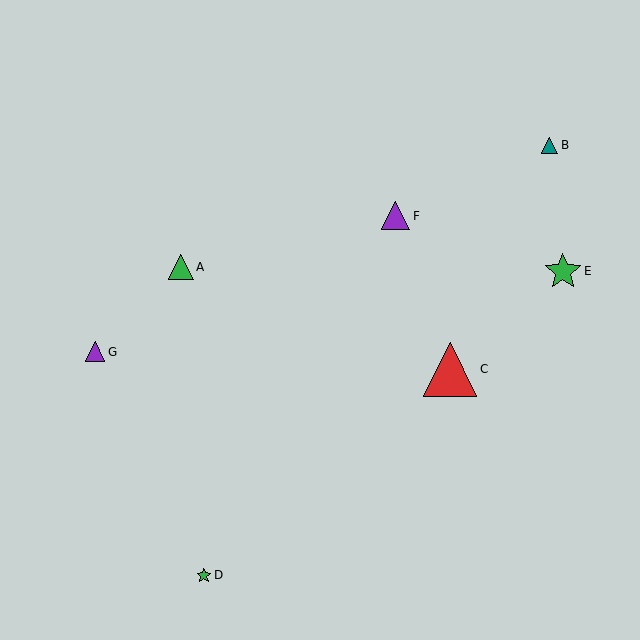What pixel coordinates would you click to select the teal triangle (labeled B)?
Click at (549, 145) to select the teal triangle B.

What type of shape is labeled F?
Shape F is a purple triangle.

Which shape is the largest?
The red triangle (labeled C) is the largest.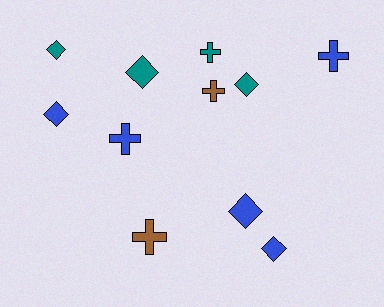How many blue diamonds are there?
There are 3 blue diamonds.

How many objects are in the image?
There are 11 objects.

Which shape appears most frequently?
Diamond, with 6 objects.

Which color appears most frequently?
Blue, with 5 objects.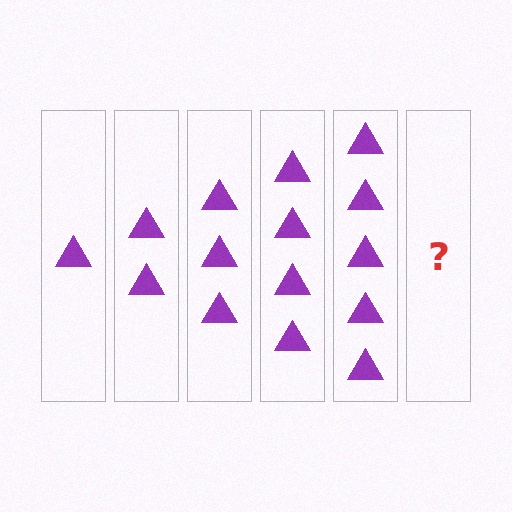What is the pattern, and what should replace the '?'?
The pattern is that each step adds one more triangle. The '?' should be 6 triangles.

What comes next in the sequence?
The next element should be 6 triangles.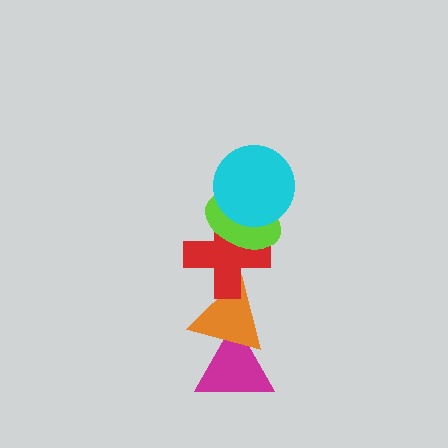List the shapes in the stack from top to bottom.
From top to bottom: the cyan circle, the lime ellipse, the red cross, the orange triangle, the magenta triangle.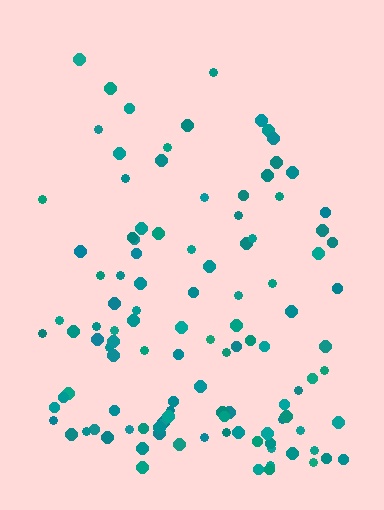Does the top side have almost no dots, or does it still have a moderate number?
Still a moderate number, just noticeably fewer than the bottom.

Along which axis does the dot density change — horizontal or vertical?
Vertical.